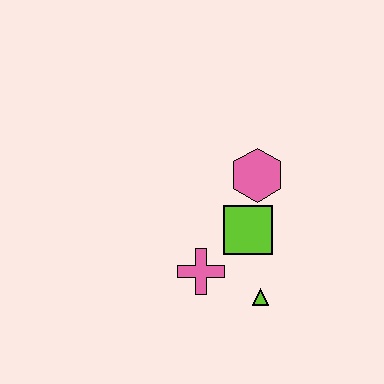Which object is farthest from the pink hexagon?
The lime triangle is farthest from the pink hexagon.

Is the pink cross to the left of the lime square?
Yes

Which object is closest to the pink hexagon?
The lime square is closest to the pink hexagon.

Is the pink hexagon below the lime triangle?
No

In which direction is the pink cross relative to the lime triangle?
The pink cross is to the left of the lime triangle.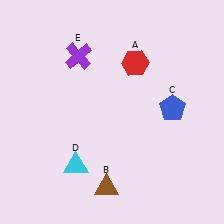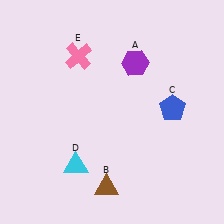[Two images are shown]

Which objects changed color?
A changed from red to purple. E changed from purple to pink.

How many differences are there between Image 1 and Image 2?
There are 2 differences between the two images.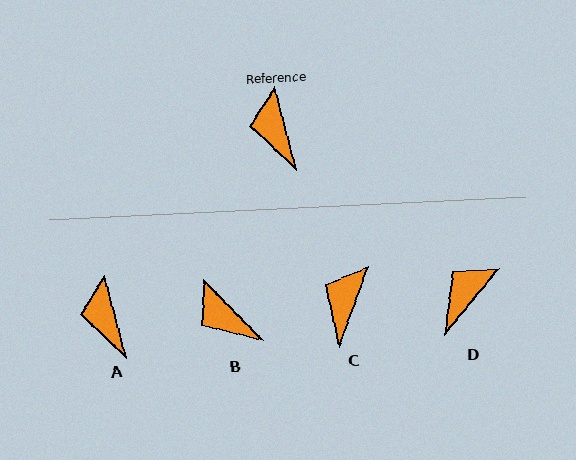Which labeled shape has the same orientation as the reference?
A.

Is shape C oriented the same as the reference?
No, it is off by about 34 degrees.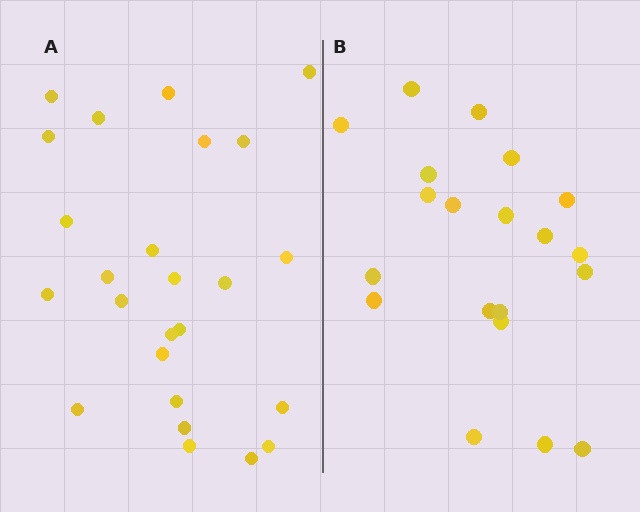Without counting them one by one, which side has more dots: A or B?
Region A (the left region) has more dots.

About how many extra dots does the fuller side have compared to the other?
Region A has about 5 more dots than region B.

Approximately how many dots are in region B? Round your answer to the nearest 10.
About 20 dots.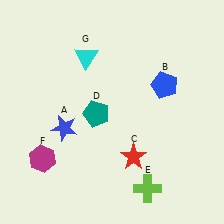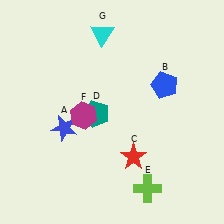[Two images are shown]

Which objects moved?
The objects that moved are: the magenta hexagon (F), the cyan triangle (G).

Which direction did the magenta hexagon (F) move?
The magenta hexagon (F) moved up.